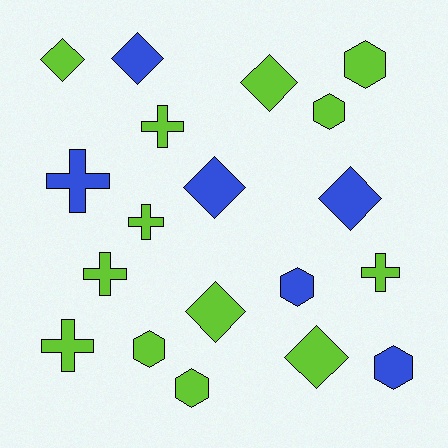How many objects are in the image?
There are 19 objects.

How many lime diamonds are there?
There are 4 lime diamonds.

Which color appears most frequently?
Lime, with 13 objects.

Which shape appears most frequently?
Diamond, with 7 objects.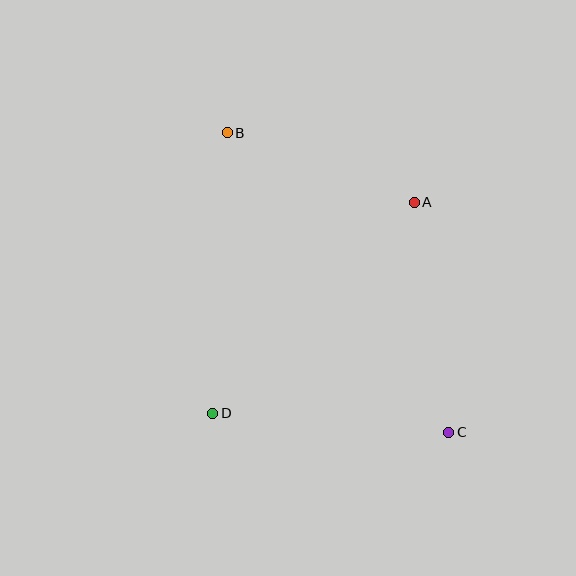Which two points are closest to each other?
Points A and B are closest to each other.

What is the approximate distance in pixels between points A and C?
The distance between A and C is approximately 233 pixels.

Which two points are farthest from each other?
Points B and C are farthest from each other.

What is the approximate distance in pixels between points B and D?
The distance between B and D is approximately 281 pixels.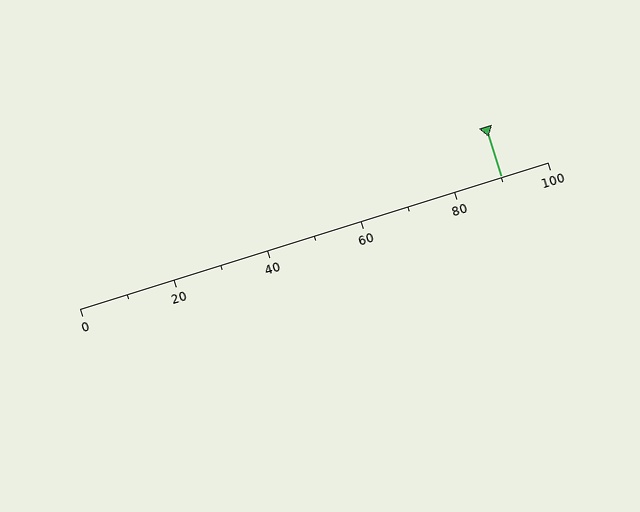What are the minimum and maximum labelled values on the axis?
The axis runs from 0 to 100.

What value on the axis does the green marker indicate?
The marker indicates approximately 90.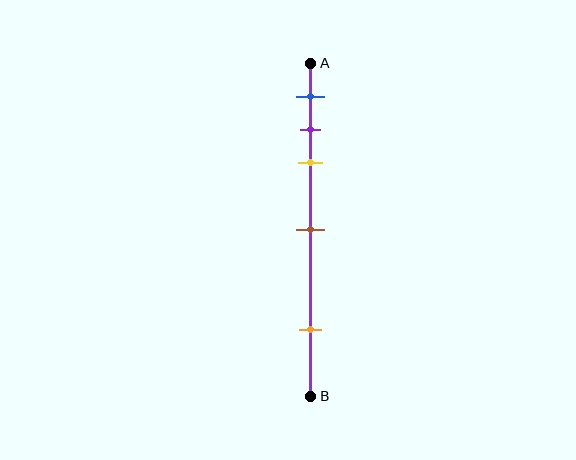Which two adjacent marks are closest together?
The purple and yellow marks are the closest adjacent pair.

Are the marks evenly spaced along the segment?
No, the marks are not evenly spaced.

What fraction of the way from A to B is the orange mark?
The orange mark is approximately 80% (0.8) of the way from A to B.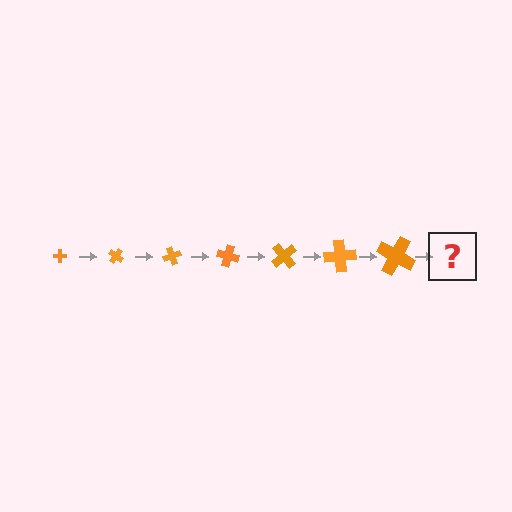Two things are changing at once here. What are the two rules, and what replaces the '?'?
The two rules are that the cross grows larger each step and it rotates 35 degrees each step. The '?' should be a cross, larger than the previous one and rotated 245 degrees from the start.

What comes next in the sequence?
The next element should be a cross, larger than the previous one and rotated 245 degrees from the start.